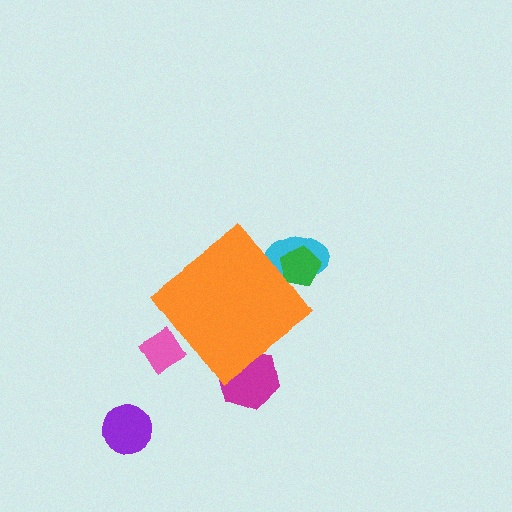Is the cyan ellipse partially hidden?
Yes, the cyan ellipse is partially hidden behind the orange diamond.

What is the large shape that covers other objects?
An orange diamond.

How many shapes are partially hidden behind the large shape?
4 shapes are partially hidden.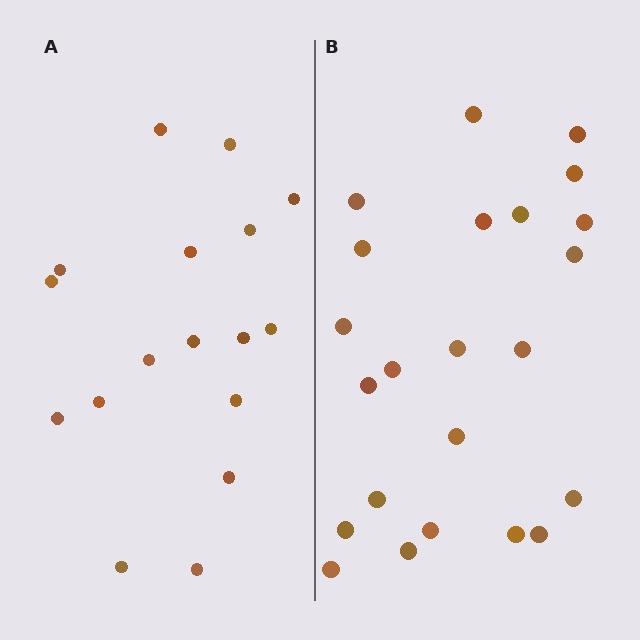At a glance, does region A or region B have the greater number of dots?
Region B (the right region) has more dots.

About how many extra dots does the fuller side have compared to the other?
Region B has about 6 more dots than region A.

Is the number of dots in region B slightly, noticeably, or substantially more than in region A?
Region B has noticeably more, but not dramatically so. The ratio is roughly 1.4 to 1.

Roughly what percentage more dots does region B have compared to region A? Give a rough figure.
About 35% more.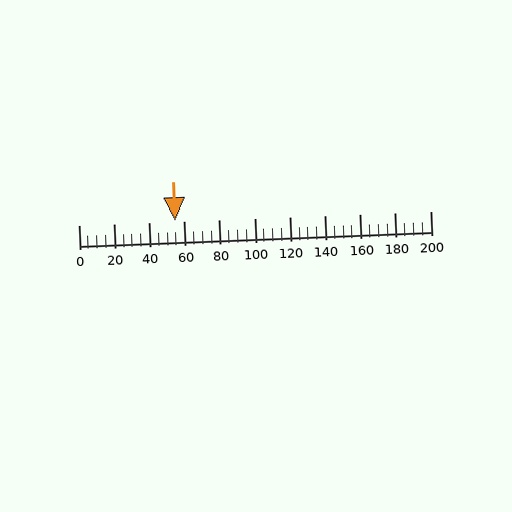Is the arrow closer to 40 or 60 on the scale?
The arrow is closer to 60.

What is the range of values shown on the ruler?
The ruler shows values from 0 to 200.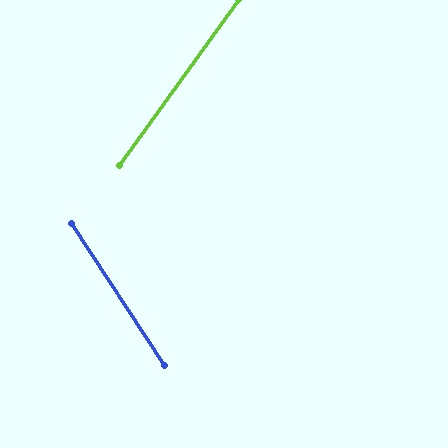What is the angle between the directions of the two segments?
Approximately 69 degrees.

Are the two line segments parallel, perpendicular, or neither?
Neither parallel nor perpendicular — they differ by about 69°.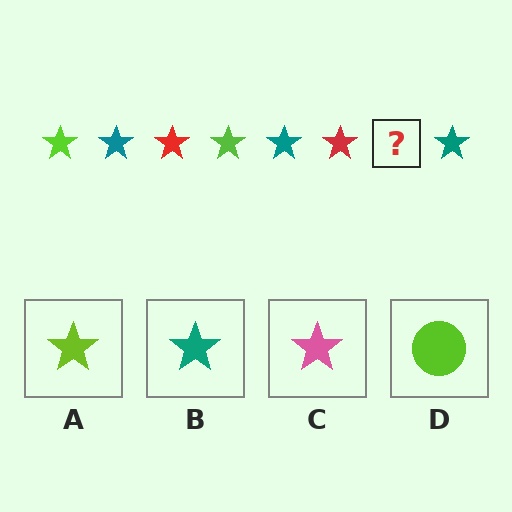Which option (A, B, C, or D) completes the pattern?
A.